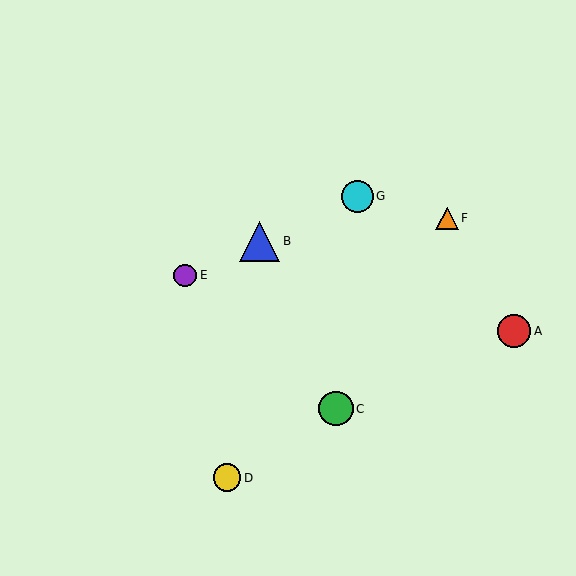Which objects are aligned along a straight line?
Objects B, E, G are aligned along a straight line.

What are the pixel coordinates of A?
Object A is at (514, 331).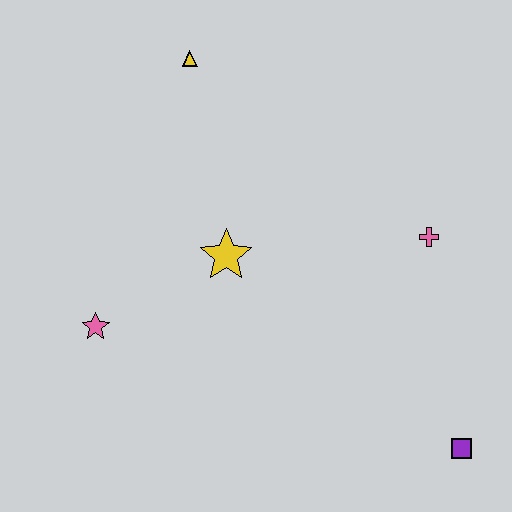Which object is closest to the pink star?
The yellow star is closest to the pink star.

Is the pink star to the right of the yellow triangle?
No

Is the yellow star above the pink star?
Yes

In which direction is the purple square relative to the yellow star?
The purple square is to the right of the yellow star.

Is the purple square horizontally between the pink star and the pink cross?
No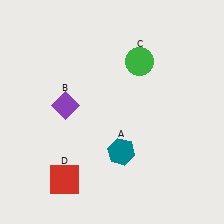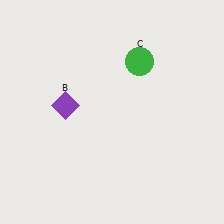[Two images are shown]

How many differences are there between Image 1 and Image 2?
There are 2 differences between the two images.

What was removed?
The red square (D), the teal hexagon (A) were removed in Image 2.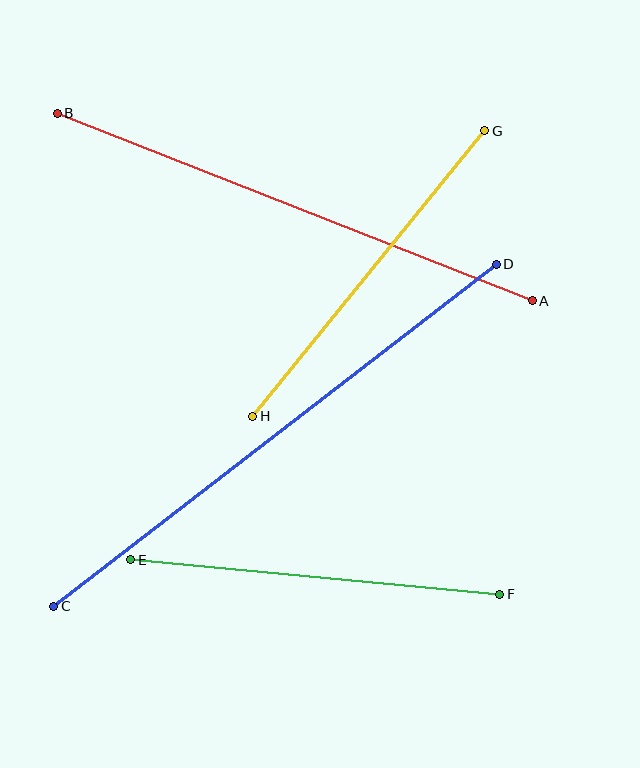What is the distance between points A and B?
The distance is approximately 511 pixels.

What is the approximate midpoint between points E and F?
The midpoint is at approximately (315, 577) pixels.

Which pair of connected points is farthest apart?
Points C and D are farthest apart.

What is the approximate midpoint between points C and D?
The midpoint is at approximately (275, 435) pixels.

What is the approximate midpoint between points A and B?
The midpoint is at approximately (295, 207) pixels.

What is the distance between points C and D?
The distance is approximately 559 pixels.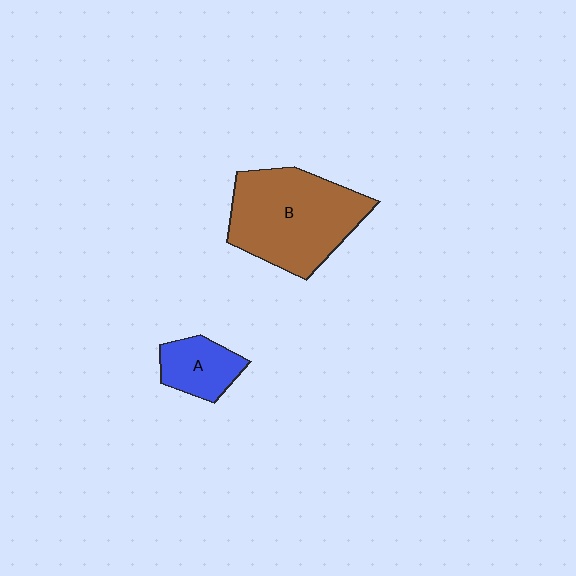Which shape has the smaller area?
Shape A (blue).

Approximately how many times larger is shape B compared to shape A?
Approximately 2.7 times.